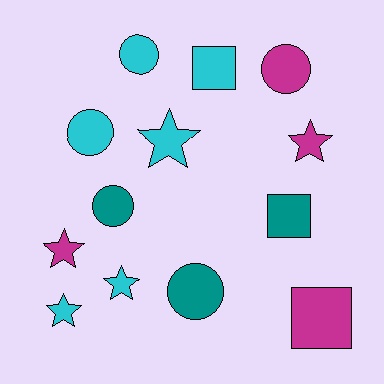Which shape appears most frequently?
Circle, with 5 objects.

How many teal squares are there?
There is 1 teal square.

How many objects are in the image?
There are 13 objects.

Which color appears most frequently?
Cyan, with 6 objects.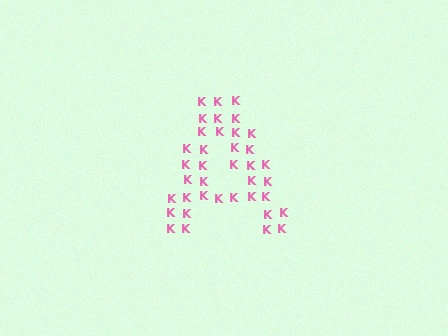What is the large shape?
The large shape is the letter A.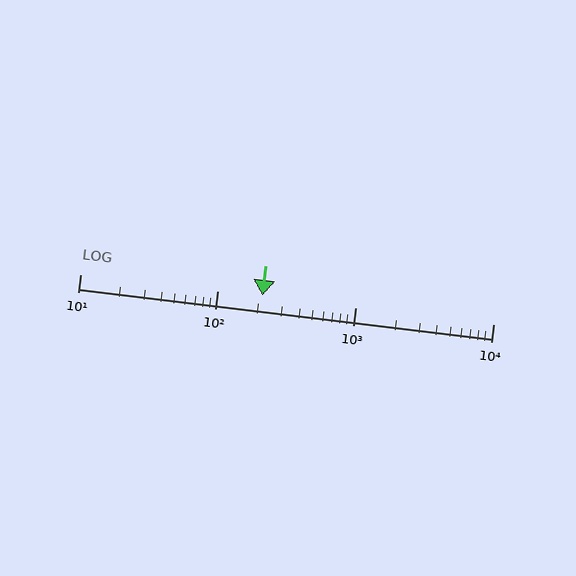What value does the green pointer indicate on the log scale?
The pointer indicates approximately 210.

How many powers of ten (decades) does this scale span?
The scale spans 3 decades, from 10 to 10000.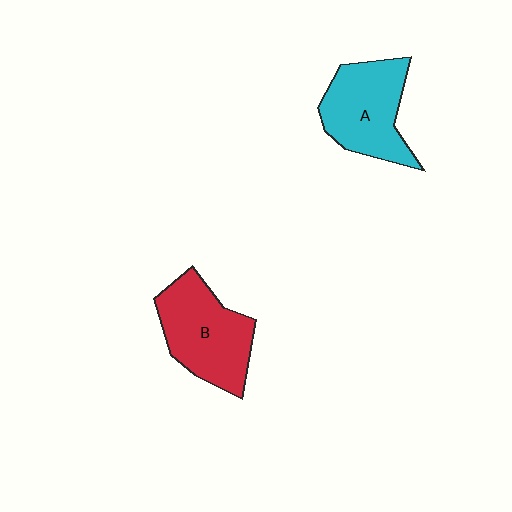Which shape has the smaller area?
Shape A (cyan).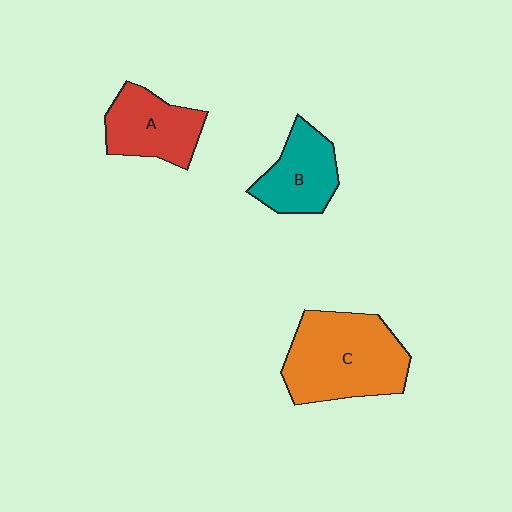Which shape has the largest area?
Shape C (orange).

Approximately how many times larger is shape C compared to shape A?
Approximately 1.6 times.